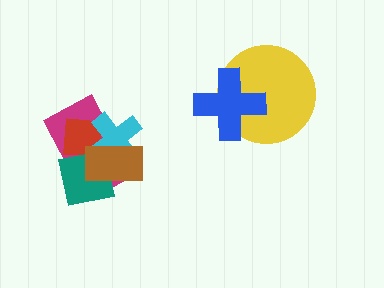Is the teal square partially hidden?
Yes, it is partially covered by another shape.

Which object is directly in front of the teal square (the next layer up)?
The cyan cross is directly in front of the teal square.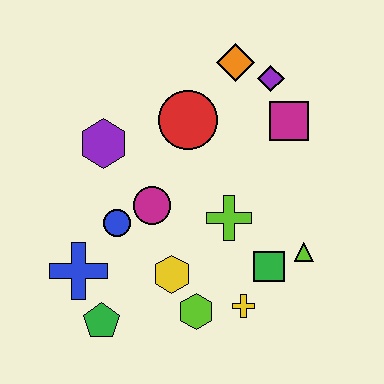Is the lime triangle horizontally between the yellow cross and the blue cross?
No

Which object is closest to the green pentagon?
The blue cross is closest to the green pentagon.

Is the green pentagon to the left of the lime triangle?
Yes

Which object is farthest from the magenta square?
The green pentagon is farthest from the magenta square.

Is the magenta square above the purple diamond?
No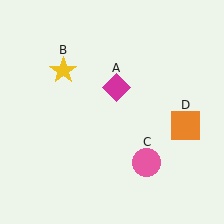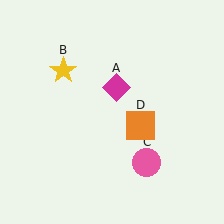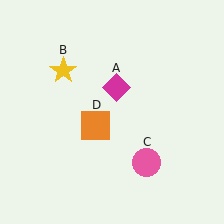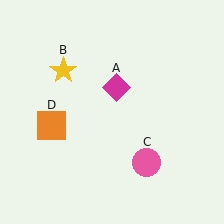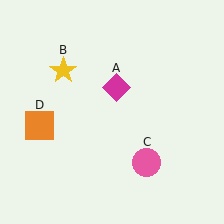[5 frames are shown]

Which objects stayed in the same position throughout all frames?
Magenta diamond (object A) and yellow star (object B) and pink circle (object C) remained stationary.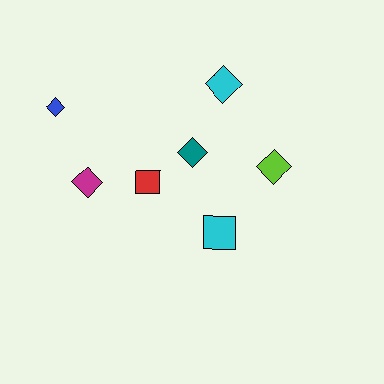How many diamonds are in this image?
There are 5 diamonds.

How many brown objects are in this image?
There are no brown objects.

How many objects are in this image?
There are 7 objects.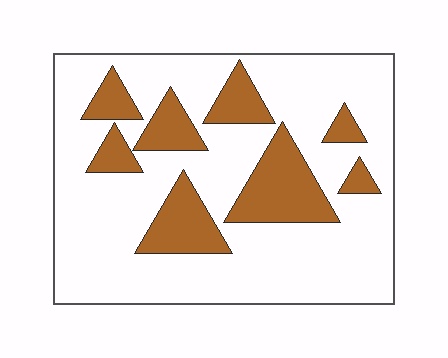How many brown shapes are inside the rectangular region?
8.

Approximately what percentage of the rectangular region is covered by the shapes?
Approximately 25%.